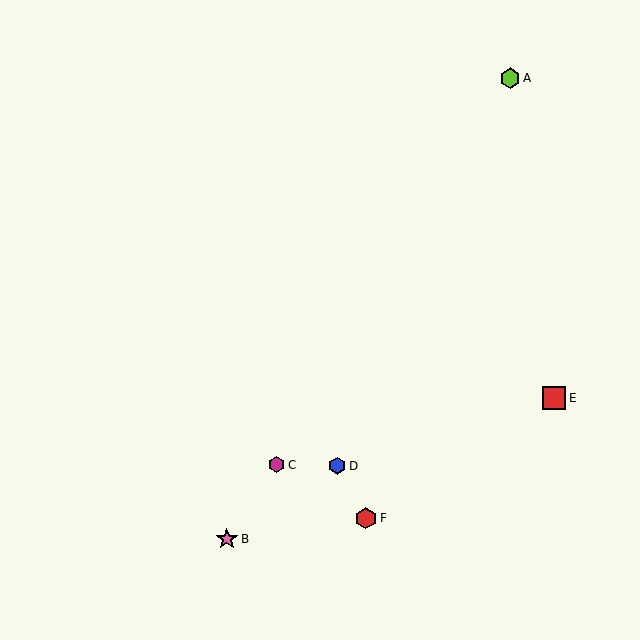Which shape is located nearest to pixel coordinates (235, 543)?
The pink star (labeled B) at (227, 539) is nearest to that location.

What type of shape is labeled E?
Shape E is a red square.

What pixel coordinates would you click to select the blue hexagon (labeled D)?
Click at (337, 466) to select the blue hexagon D.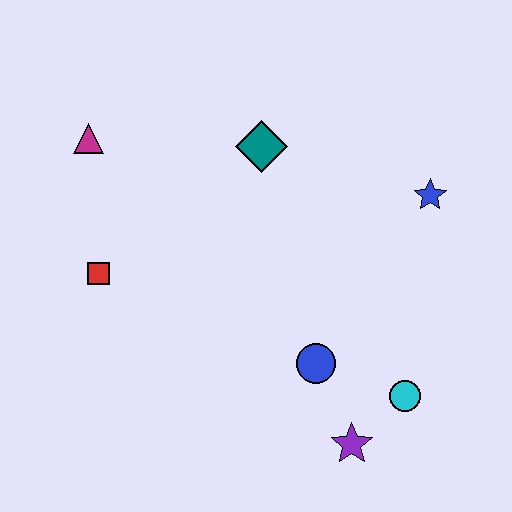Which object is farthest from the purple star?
The magenta triangle is farthest from the purple star.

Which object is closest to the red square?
The magenta triangle is closest to the red square.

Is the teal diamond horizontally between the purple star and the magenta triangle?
Yes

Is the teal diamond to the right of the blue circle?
No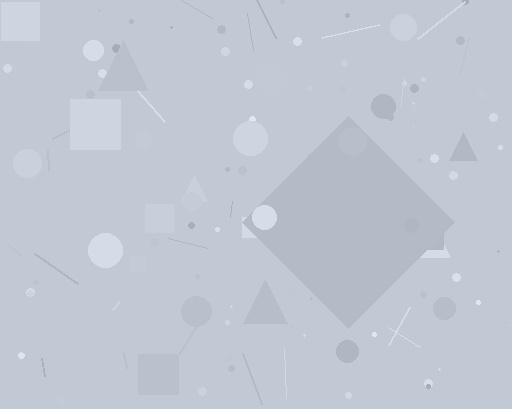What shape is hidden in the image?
A diamond is hidden in the image.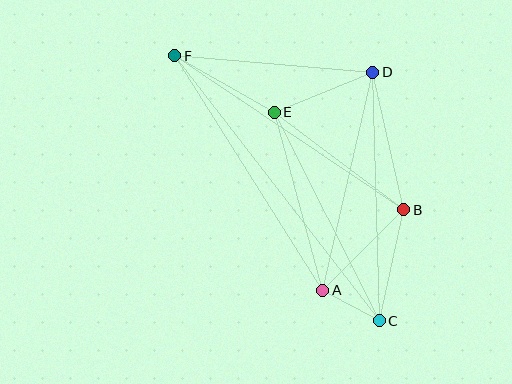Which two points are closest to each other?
Points A and C are closest to each other.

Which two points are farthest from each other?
Points C and F are farthest from each other.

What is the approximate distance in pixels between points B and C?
The distance between B and C is approximately 114 pixels.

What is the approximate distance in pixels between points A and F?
The distance between A and F is approximately 277 pixels.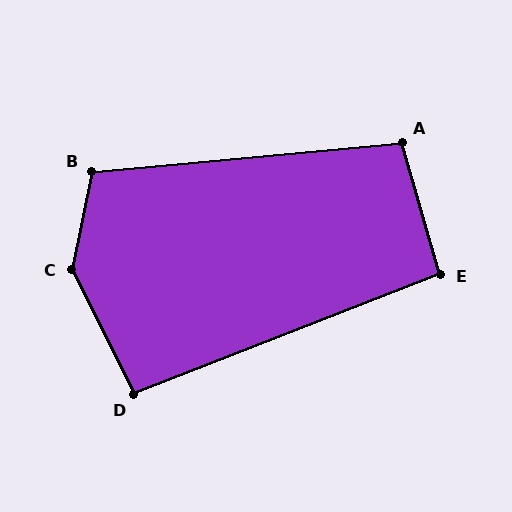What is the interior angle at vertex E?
Approximately 95 degrees (obtuse).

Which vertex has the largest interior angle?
C, at approximately 142 degrees.